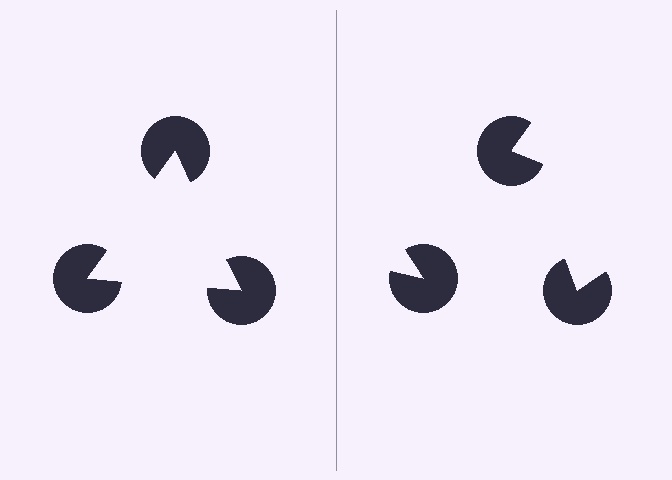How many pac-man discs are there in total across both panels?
6 — 3 on each side.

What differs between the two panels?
The pac-man discs are positioned identically on both sides; only the wedge orientations differ. On the left they align to a triangle; on the right they are misaligned.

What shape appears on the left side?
An illusory triangle.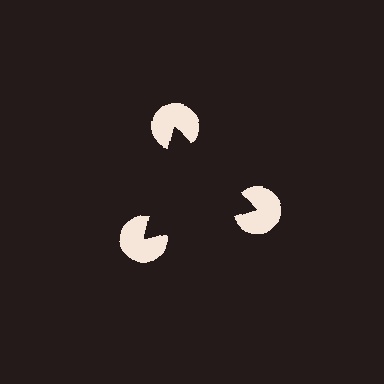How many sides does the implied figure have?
3 sides.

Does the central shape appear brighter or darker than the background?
It typically appears slightly darker than the background, even though no actual brightness change is drawn.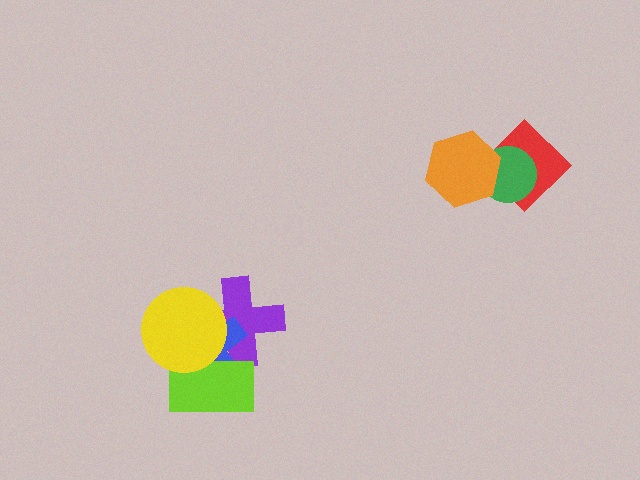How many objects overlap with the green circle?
2 objects overlap with the green circle.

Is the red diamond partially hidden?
Yes, it is partially covered by another shape.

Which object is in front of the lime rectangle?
The yellow circle is in front of the lime rectangle.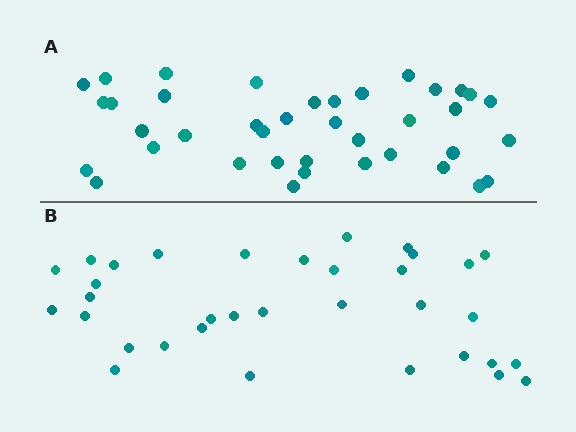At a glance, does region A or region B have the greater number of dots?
Region A (the top region) has more dots.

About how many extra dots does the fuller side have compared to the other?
Region A has about 5 more dots than region B.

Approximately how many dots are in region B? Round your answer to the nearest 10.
About 30 dots. (The exact count is 34, which rounds to 30.)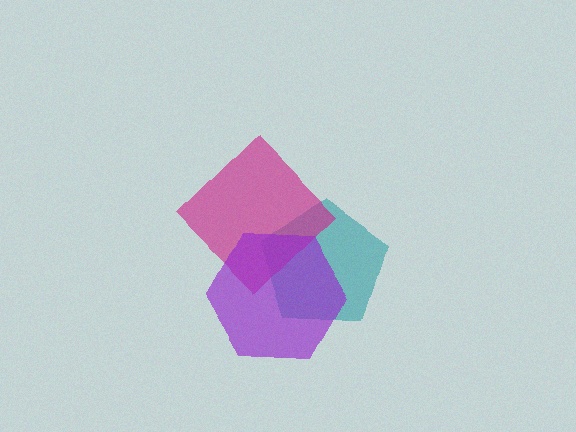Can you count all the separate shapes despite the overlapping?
Yes, there are 3 separate shapes.